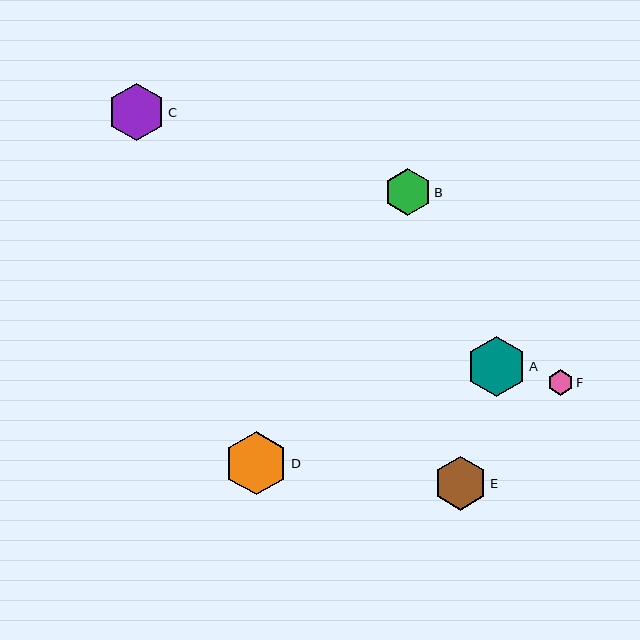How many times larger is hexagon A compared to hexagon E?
Hexagon A is approximately 1.1 times the size of hexagon E.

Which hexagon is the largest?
Hexagon D is the largest with a size of approximately 63 pixels.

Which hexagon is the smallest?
Hexagon F is the smallest with a size of approximately 26 pixels.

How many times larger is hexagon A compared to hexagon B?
Hexagon A is approximately 1.3 times the size of hexagon B.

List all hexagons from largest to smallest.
From largest to smallest: D, A, C, E, B, F.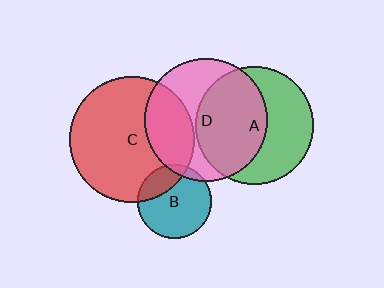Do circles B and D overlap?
Yes.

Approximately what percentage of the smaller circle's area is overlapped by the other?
Approximately 10%.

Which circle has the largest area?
Circle C (red).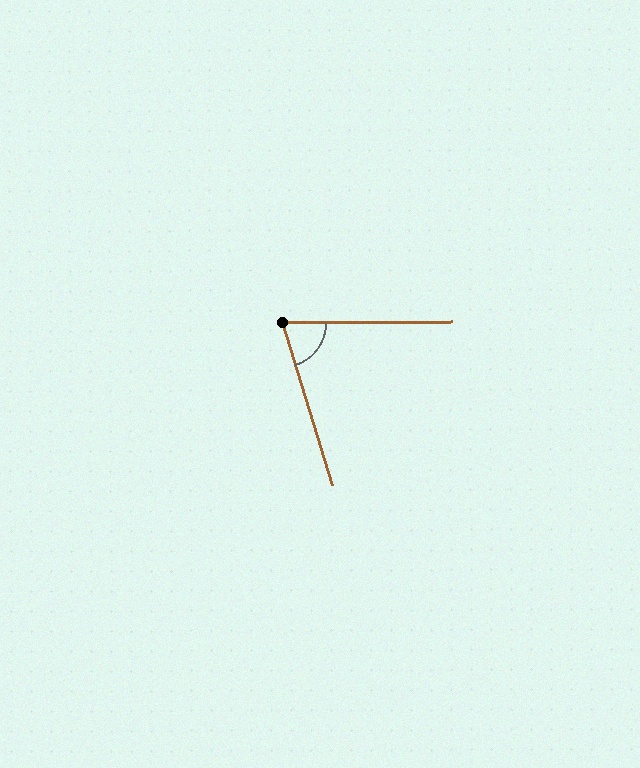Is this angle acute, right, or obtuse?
It is acute.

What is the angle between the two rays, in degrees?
Approximately 73 degrees.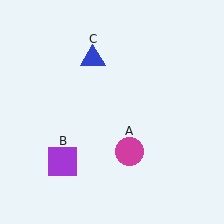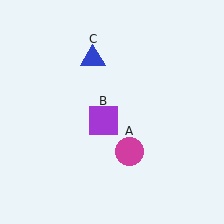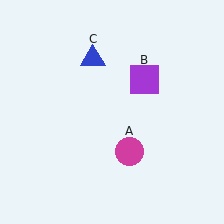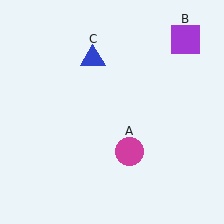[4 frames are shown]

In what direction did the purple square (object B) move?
The purple square (object B) moved up and to the right.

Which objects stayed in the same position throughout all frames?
Magenta circle (object A) and blue triangle (object C) remained stationary.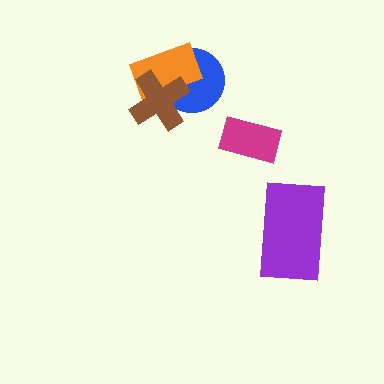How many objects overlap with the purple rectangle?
0 objects overlap with the purple rectangle.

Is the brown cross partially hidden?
No, no other shape covers it.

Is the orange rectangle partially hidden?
Yes, it is partially covered by another shape.